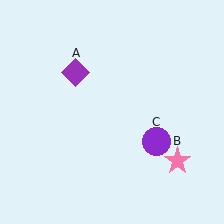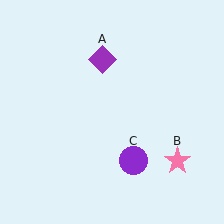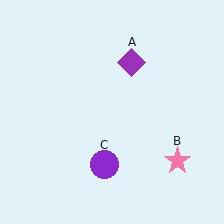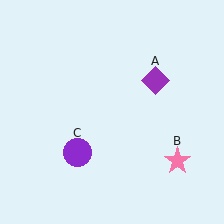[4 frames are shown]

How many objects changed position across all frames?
2 objects changed position: purple diamond (object A), purple circle (object C).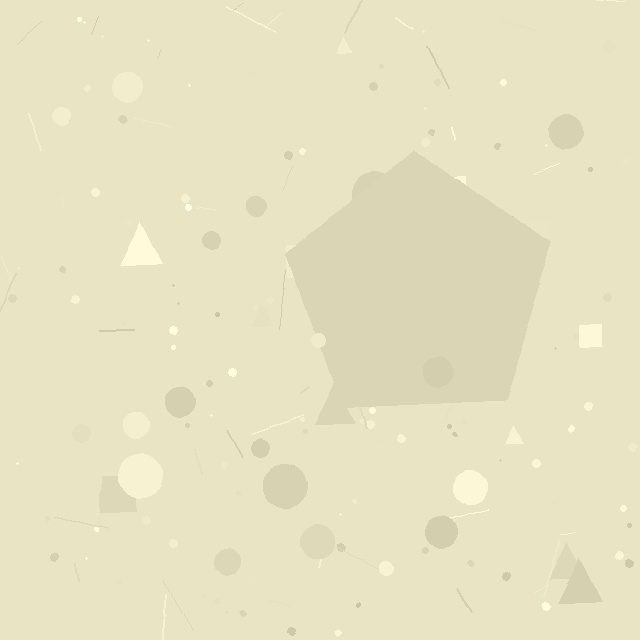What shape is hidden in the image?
A pentagon is hidden in the image.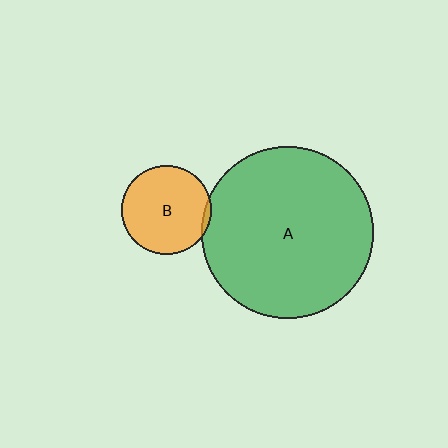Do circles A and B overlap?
Yes.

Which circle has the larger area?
Circle A (green).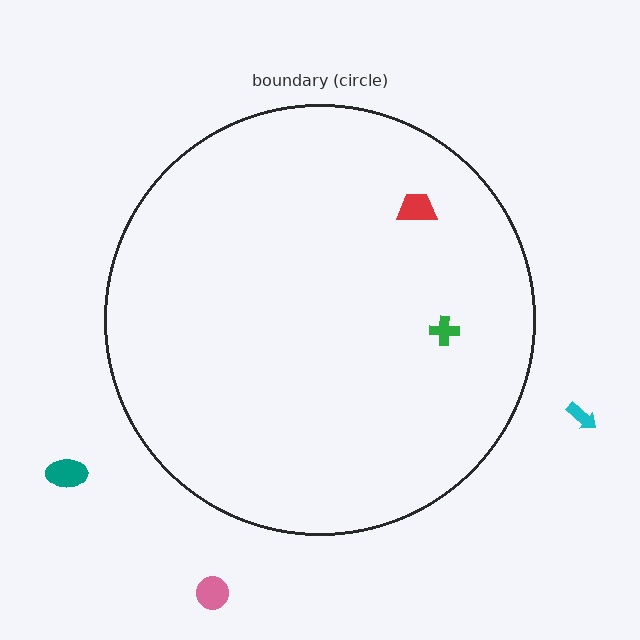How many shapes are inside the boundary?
2 inside, 3 outside.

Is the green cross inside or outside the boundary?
Inside.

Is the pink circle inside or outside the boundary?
Outside.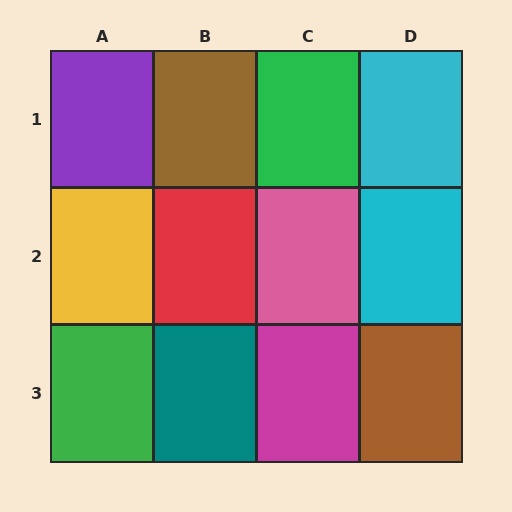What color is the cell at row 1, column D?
Cyan.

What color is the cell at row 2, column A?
Yellow.